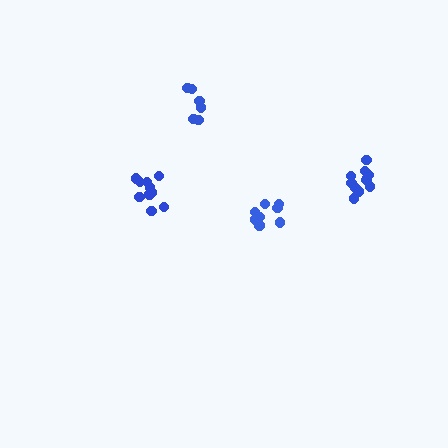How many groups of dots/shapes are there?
There are 4 groups.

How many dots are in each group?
Group 1: 6 dots, Group 2: 10 dots, Group 3: 11 dots, Group 4: 9 dots (36 total).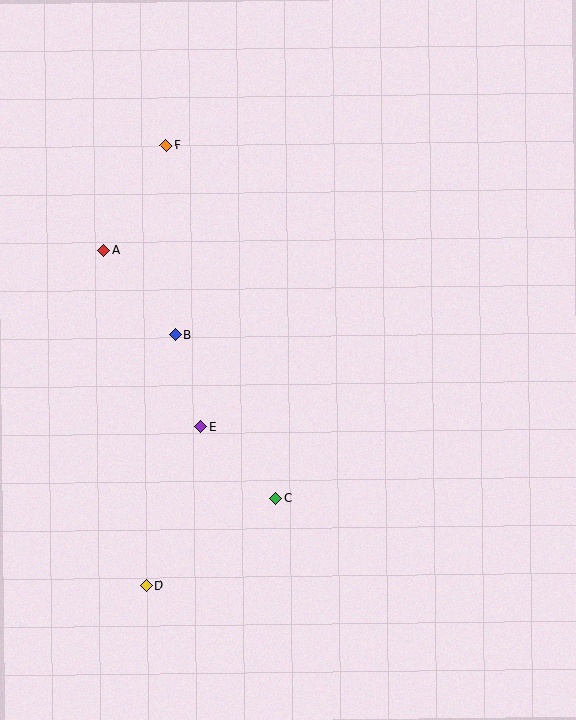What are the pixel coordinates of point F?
Point F is at (166, 146).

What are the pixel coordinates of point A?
Point A is at (104, 250).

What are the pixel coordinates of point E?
Point E is at (201, 427).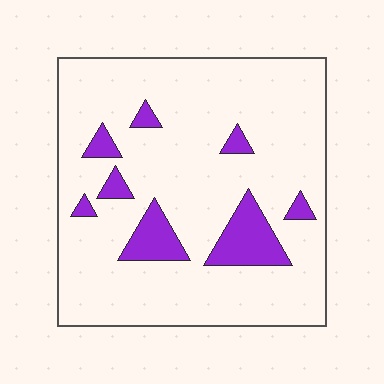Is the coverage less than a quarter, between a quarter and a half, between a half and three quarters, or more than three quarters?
Less than a quarter.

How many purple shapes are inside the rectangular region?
8.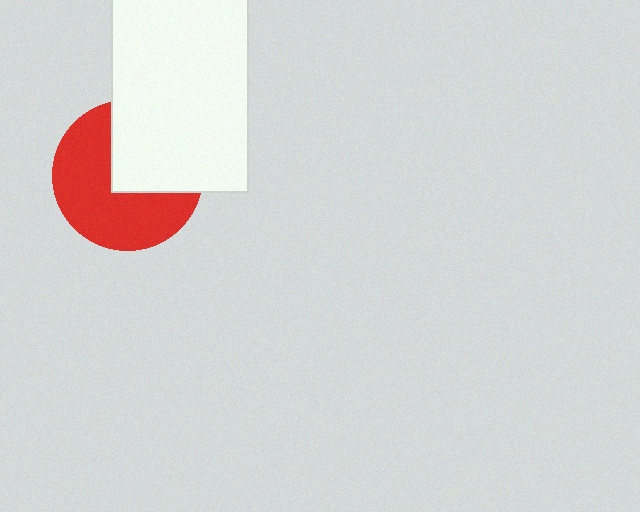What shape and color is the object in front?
The object in front is a white rectangle.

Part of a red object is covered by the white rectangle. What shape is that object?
It is a circle.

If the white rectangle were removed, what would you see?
You would see the complete red circle.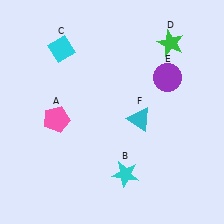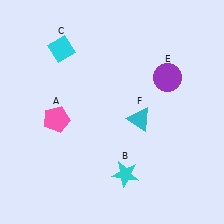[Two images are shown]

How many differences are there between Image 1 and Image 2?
There is 1 difference between the two images.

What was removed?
The green star (D) was removed in Image 2.